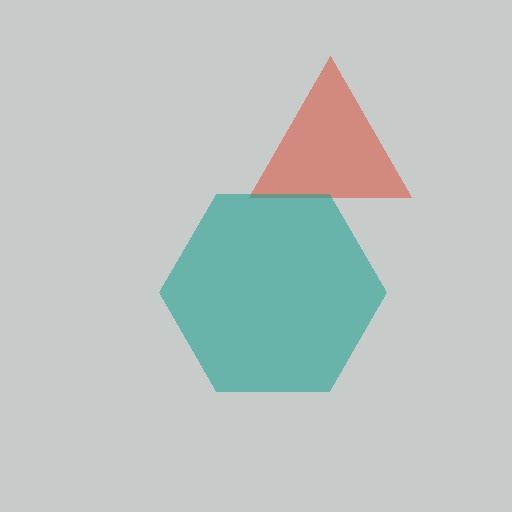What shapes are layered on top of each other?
The layered shapes are: a red triangle, a teal hexagon.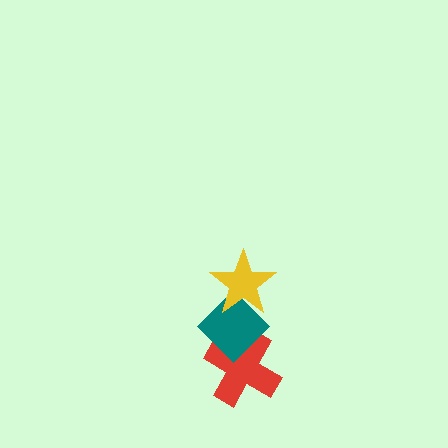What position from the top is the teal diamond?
The teal diamond is 2nd from the top.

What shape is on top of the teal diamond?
The yellow star is on top of the teal diamond.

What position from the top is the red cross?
The red cross is 3rd from the top.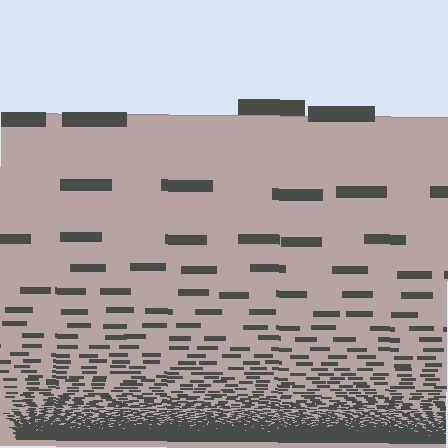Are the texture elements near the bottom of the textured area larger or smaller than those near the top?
Smaller. The gradient is inverted — elements near the bottom are smaller and denser.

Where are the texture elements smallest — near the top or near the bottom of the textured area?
Near the bottom.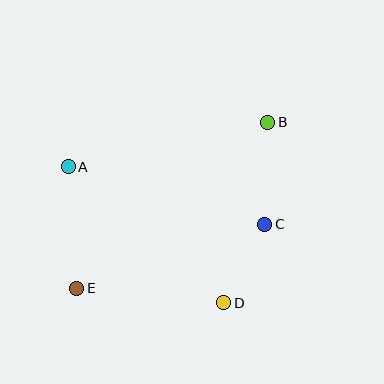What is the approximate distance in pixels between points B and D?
The distance between B and D is approximately 186 pixels.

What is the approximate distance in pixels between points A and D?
The distance between A and D is approximately 207 pixels.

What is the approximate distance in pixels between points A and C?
The distance between A and C is approximately 205 pixels.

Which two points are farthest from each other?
Points B and E are farthest from each other.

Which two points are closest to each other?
Points C and D are closest to each other.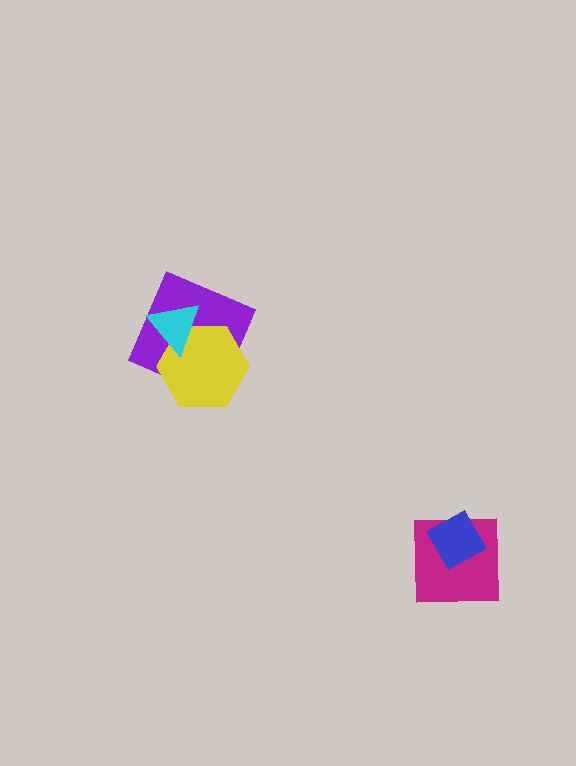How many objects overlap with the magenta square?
1 object overlaps with the magenta square.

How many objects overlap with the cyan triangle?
2 objects overlap with the cyan triangle.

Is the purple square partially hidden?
Yes, it is partially covered by another shape.